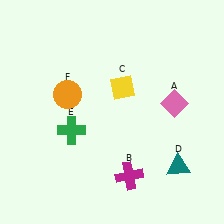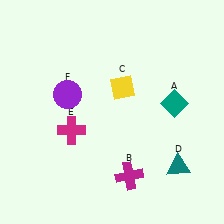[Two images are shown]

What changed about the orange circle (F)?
In Image 1, F is orange. In Image 2, it changed to purple.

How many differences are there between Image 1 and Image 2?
There are 3 differences between the two images.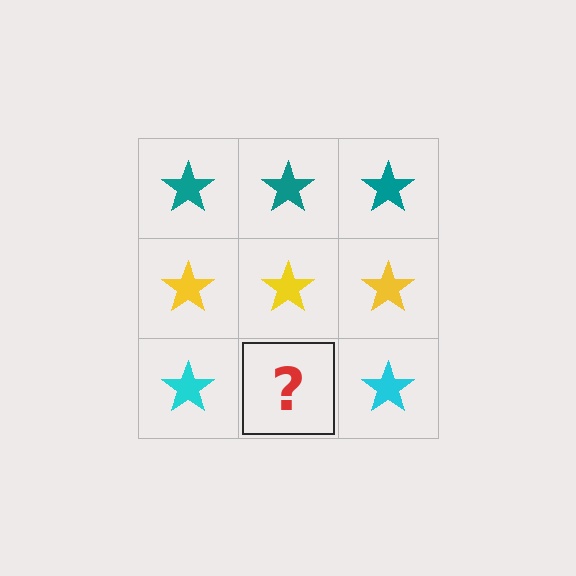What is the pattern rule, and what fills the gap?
The rule is that each row has a consistent color. The gap should be filled with a cyan star.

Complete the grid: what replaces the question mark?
The question mark should be replaced with a cyan star.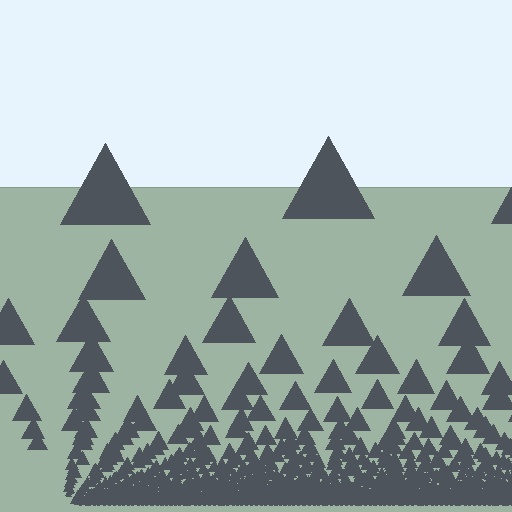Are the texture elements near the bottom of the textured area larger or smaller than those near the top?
Smaller. The gradient is inverted — elements near the bottom are smaller and denser.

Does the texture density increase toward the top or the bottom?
Density increases toward the bottom.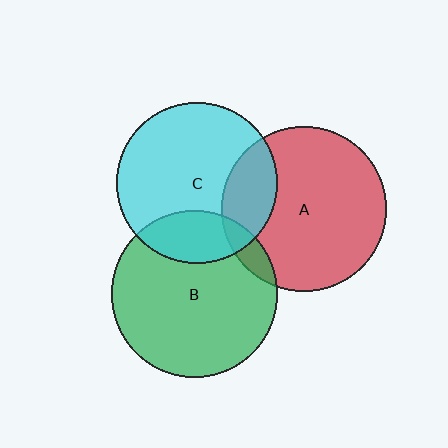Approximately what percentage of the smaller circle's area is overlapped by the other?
Approximately 10%.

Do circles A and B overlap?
Yes.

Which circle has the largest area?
Circle B (green).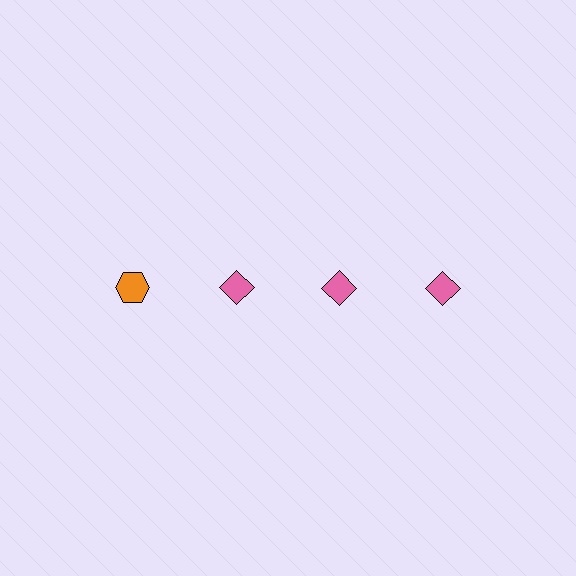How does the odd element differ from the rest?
It differs in both color (orange instead of pink) and shape (hexagon instead of diamond).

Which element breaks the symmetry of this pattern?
The orange hexagon in the top row, leftmost column breaks the symmetry. All other shapes are pink diamonds.